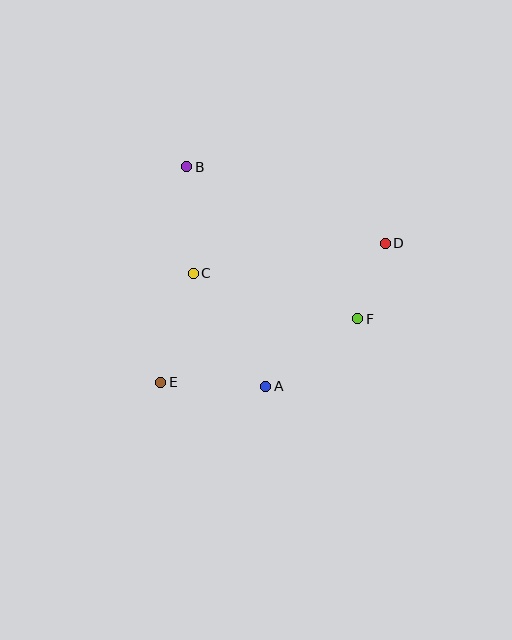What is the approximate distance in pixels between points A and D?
The distance between A and D is approximately 186 pixels.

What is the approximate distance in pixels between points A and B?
The distance between A and B is approximately 233 pixels.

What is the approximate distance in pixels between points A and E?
The distance between A and E is approximately 105 pixels.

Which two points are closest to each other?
Points D and F are closest to each other.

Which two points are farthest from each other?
Points D and E are farthest from each other.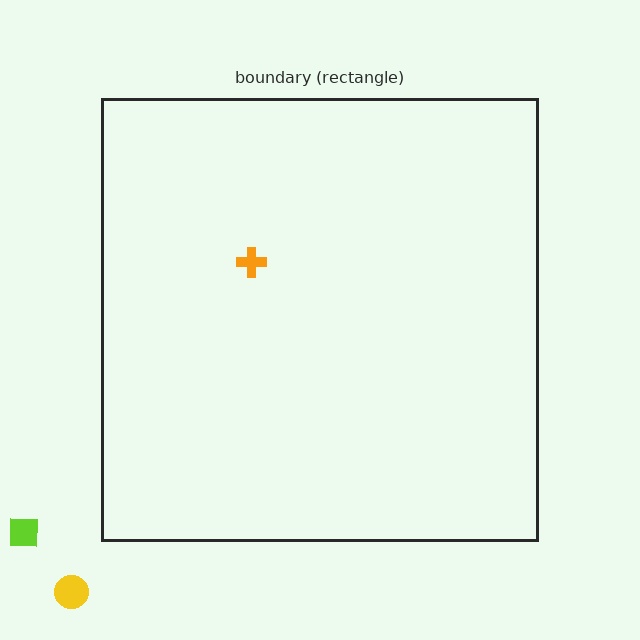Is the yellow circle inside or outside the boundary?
Outside.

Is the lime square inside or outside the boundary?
Outside.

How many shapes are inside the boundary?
1 inside, 2 outside.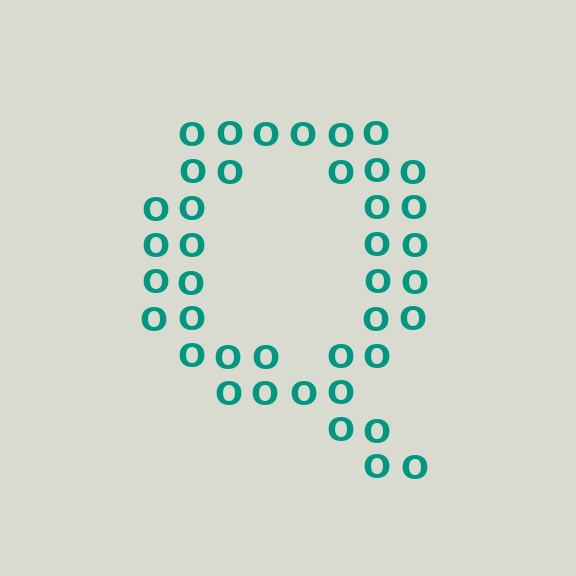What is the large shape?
The large shape is the letter Q.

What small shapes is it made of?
It is made of small letter O's.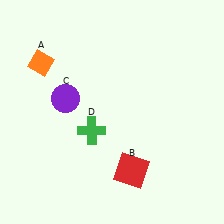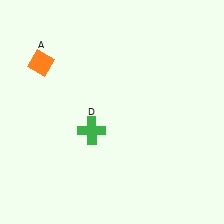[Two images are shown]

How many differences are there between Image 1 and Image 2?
There are 2 differences between the two images.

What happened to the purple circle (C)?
The purple circle (C) was removed in Image 2. It was in the top-left area of Image 1.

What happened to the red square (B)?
The red square (B) was removed in Image 2. It was in the bottom-right area of Image 1.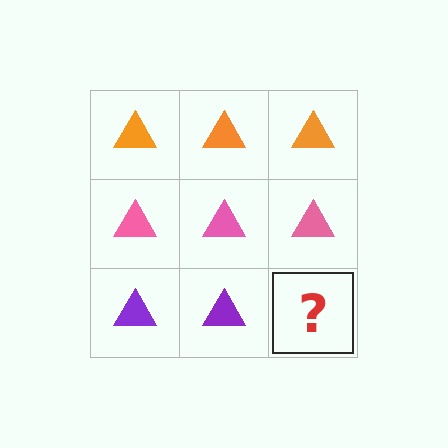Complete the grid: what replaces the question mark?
The question mark should be replaced with a purple triangle.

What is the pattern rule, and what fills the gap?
The rule is that each row has a consistent color. The gap should be filled with a purple triangle.